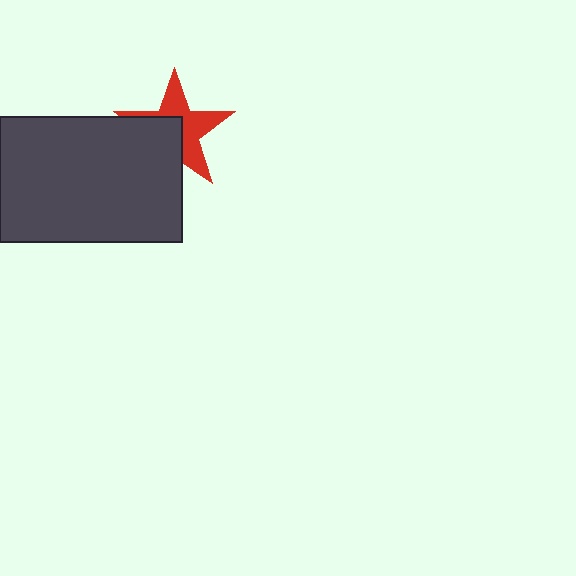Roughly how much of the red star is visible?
About half of it is visible (roughly 53%).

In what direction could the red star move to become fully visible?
The red star could move toward the upper-right. That would shift it out from behind the dark gray rectangle entirely.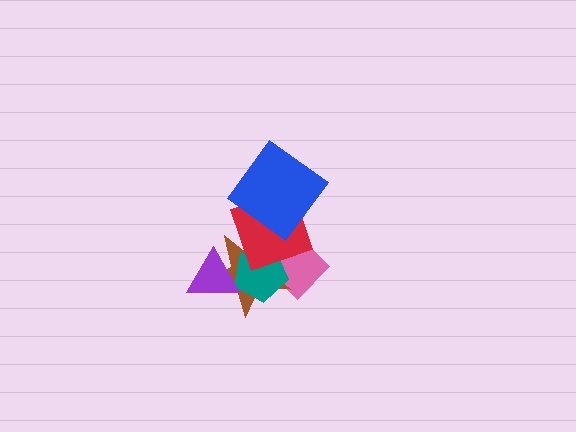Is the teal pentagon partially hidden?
Yes, it is partially covered by another shape.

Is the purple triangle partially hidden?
No, no other shape covers it.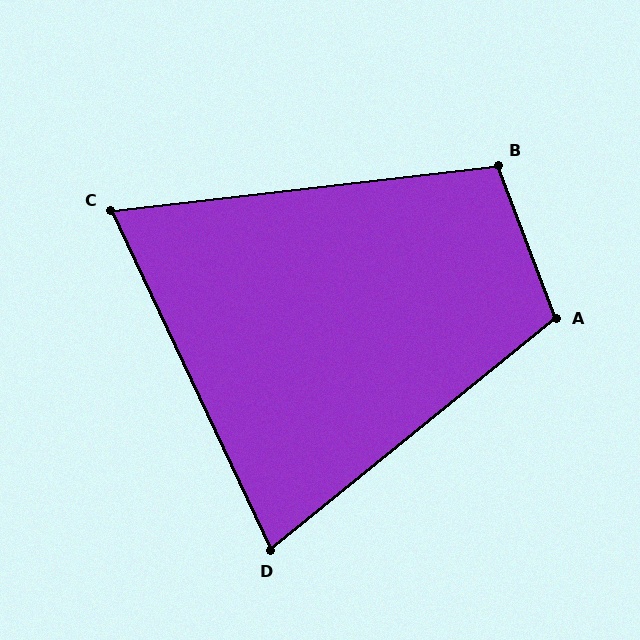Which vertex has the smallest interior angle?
C, at approximately 72 degrees.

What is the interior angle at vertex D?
Approximately 76 degrees (acute).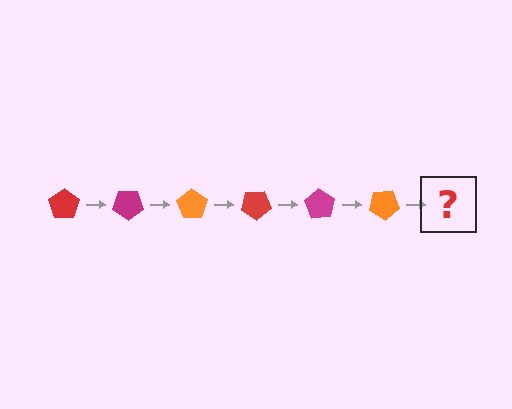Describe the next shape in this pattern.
It should be a red pentagon, rotated 210 degrees from the start.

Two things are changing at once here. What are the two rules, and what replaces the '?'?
The two rules are that it rotates 35 degrees each step and the color cycles through red, magenta, and orange. The '?' should be a red pentagon, rotated 210 degrees from the start.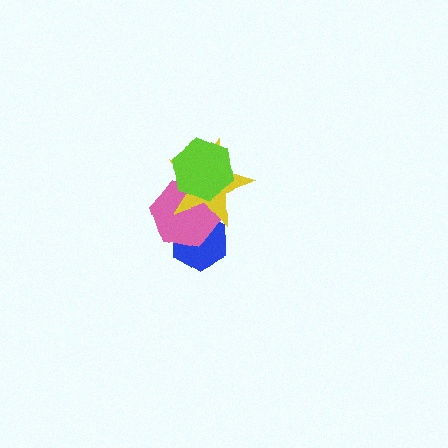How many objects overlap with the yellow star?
3 objects overlap with the yellow star.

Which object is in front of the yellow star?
The lime hexagon is in front of the yellow star.